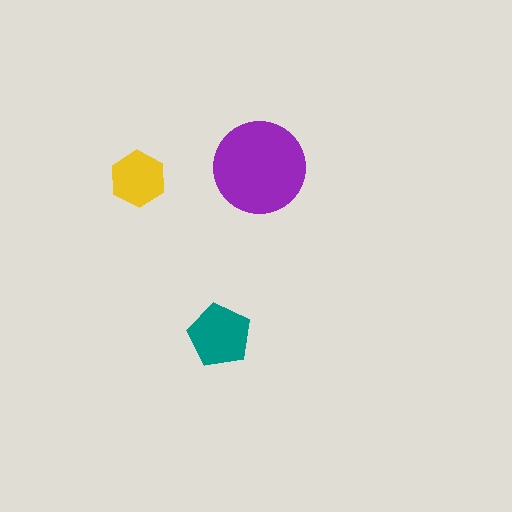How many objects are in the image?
There are 3 objects in the image.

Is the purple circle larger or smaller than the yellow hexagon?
Larger.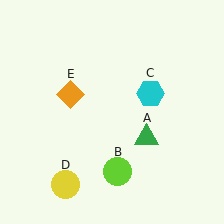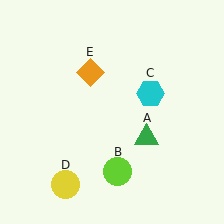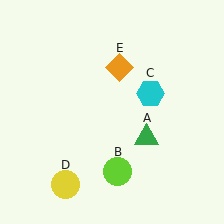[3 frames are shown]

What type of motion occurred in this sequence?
The orange diamond (object E) rotated clockwise around the center of the scene.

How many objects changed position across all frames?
1 object changed position: orange diamond (object E).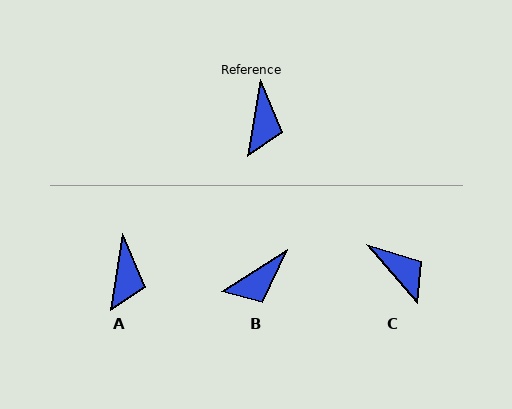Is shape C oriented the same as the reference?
No, it is off by about 50 degrees.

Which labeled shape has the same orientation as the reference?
A.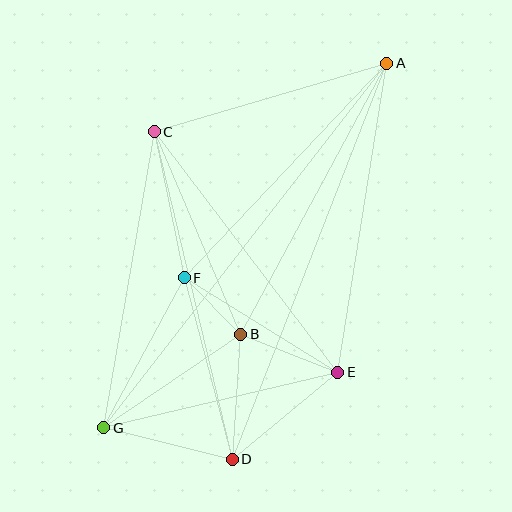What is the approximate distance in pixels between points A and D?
The distance between A and D is approximately 425 pixels.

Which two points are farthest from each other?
Points A and G are farthest from each other.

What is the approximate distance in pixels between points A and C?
The distance between A and C is approximately 242 pixels.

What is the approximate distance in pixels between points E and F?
The distance between E and F is approximately 180 pixels.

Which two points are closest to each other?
Points B and F are closest to each other.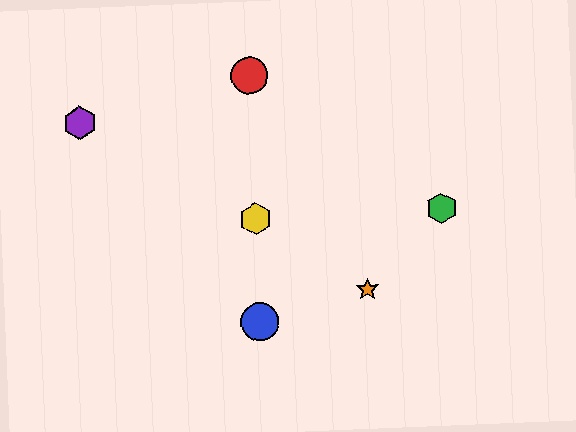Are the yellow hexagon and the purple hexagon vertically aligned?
No, the yellow hexagon is at x≈255 and the purple hexagon is at x≈80.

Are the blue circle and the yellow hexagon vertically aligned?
Yes, both are at x≈260.